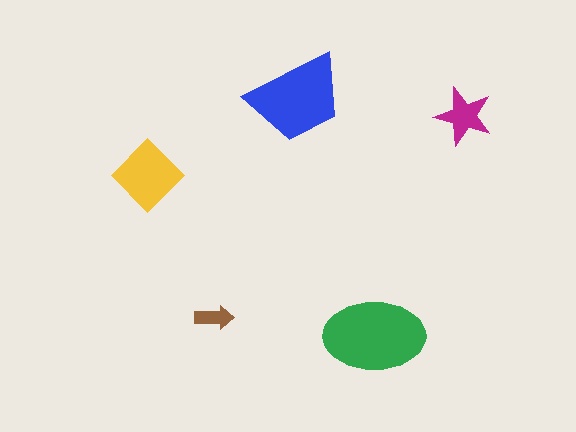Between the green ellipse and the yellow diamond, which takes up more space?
The green ellipse.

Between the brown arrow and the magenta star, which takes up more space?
The magenta star.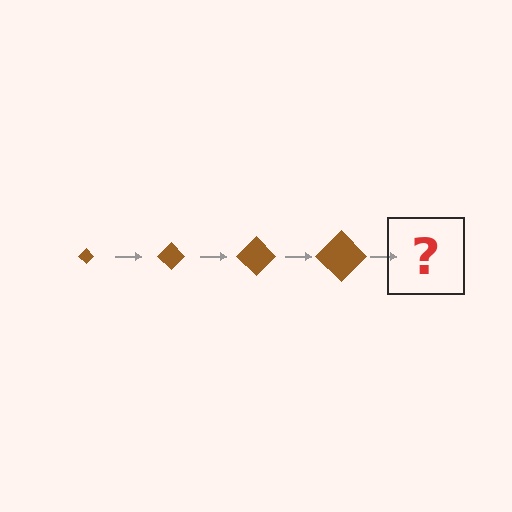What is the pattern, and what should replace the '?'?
The pattern is that the diamond gets progressively larger each step. The '?' should be a brown diamond, larger than the previous one.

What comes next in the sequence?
The next element should be a brown diamond, larger than the previous one.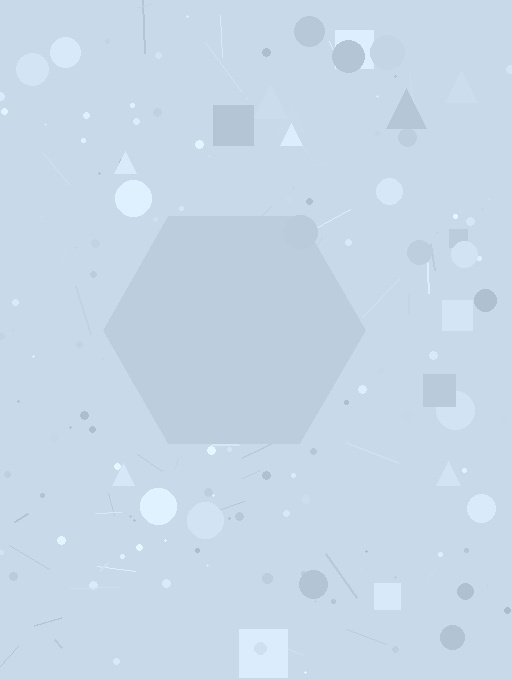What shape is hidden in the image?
A hexagon is hidden in the image.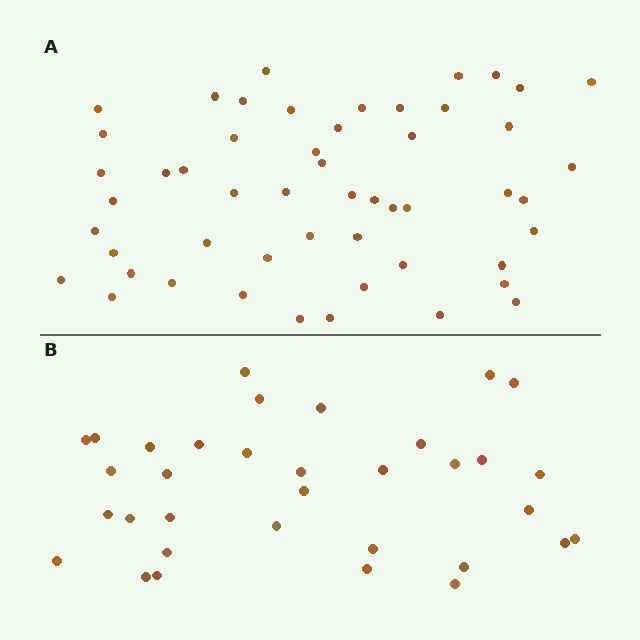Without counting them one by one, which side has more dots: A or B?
Region A (the top region) has more dots.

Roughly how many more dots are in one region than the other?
Region A has approximately 20 more dots than region B.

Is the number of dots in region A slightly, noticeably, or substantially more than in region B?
Region A has substantially more. The ratio is roughly 1.5 to 1.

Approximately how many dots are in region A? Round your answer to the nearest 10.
About 50 dots. (The exact count is 52, which rounds to 50.)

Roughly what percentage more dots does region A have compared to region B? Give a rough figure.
About 55% more.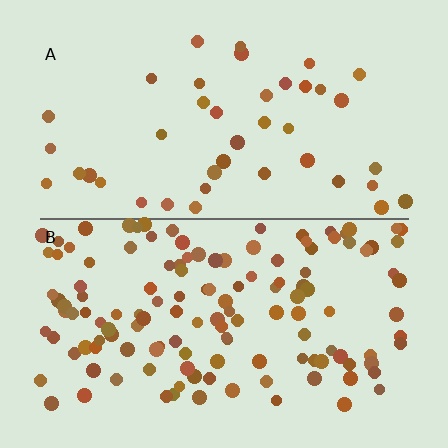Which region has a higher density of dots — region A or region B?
B (the bottom).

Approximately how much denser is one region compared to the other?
Approximately 3.2× — region B over region A.